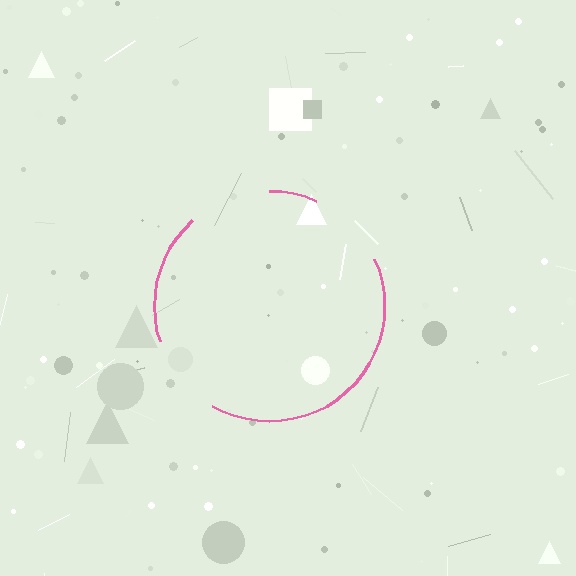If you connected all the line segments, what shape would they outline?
They would outline a circle.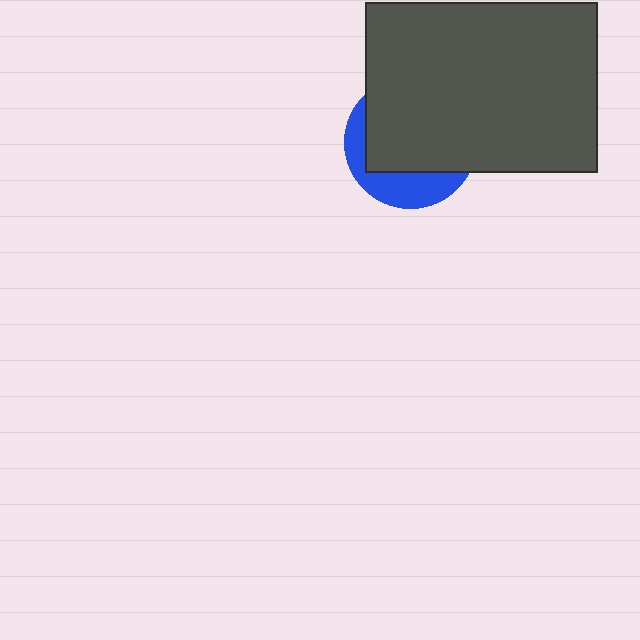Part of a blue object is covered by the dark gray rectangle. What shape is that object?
It is a circle.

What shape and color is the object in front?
The object in front is a dark gray rectangle.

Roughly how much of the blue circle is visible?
A small part of it is visible (roughly 31%).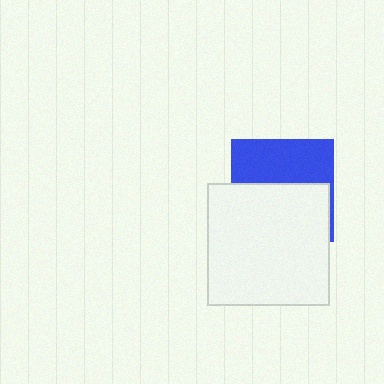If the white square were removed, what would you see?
You would see the complete blue square.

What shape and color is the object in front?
The object in front is a white square.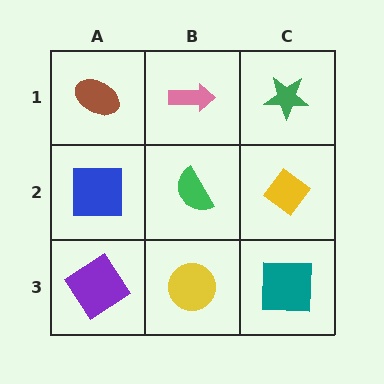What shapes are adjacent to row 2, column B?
A pink arrow (row 1, column B), a yellow circle (row 3, column B), a blue square (row 2, column A), a yellow diamond (row 2, column C).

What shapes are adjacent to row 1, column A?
A blue square (row 2, column A), a pink arrow (row 1, column B).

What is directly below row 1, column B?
A green semicircle.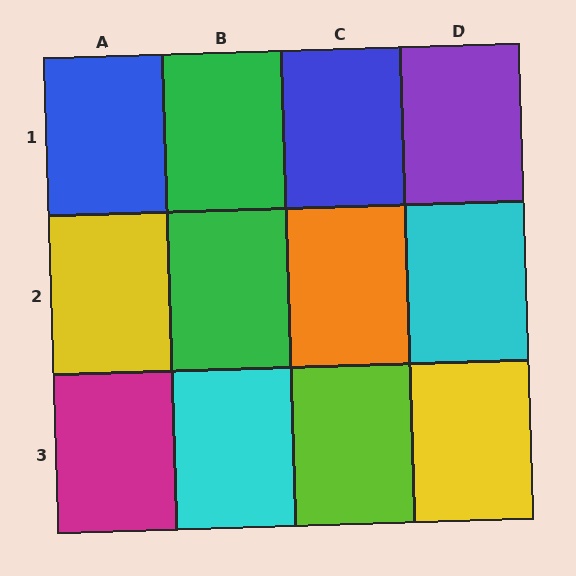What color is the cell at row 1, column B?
Green.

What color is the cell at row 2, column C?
Orange.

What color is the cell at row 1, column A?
Blue.